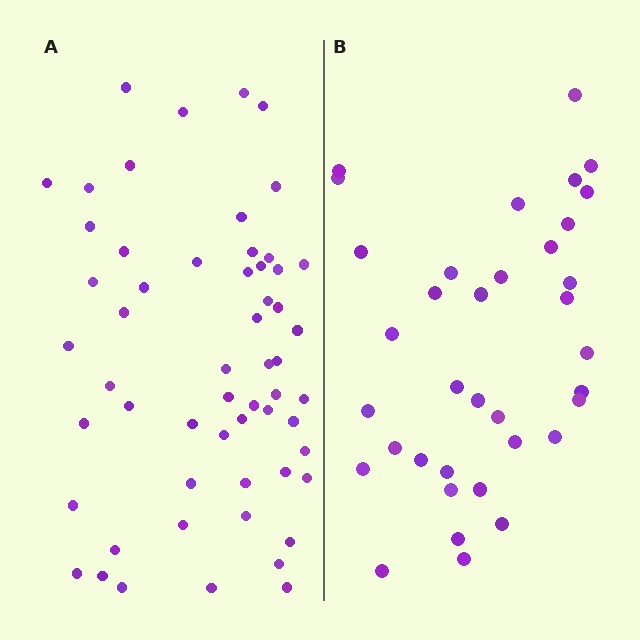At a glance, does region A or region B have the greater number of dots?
Region A (the left region) has more dots.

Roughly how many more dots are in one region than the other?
Region A has approximately 20 more dots than region B.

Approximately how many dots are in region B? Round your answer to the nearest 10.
About 40 dots. (The exact count is 36, which rounds to 40.)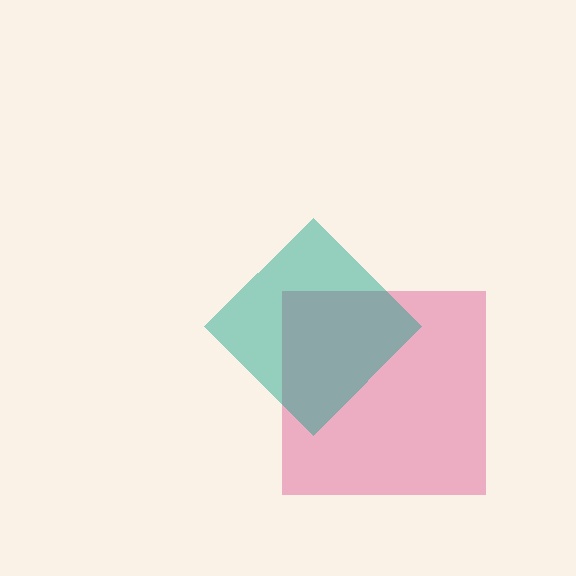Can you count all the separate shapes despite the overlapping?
Yes, there are 2 separate shapes.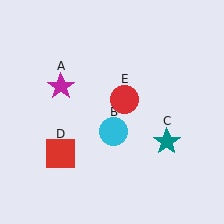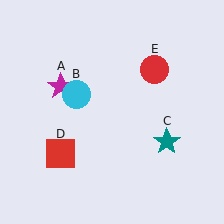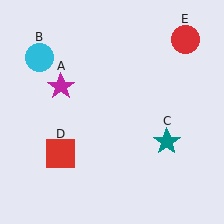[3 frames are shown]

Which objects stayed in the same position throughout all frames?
Magenta star (object A) and teal star (object C) and red square (object D) remained stationary.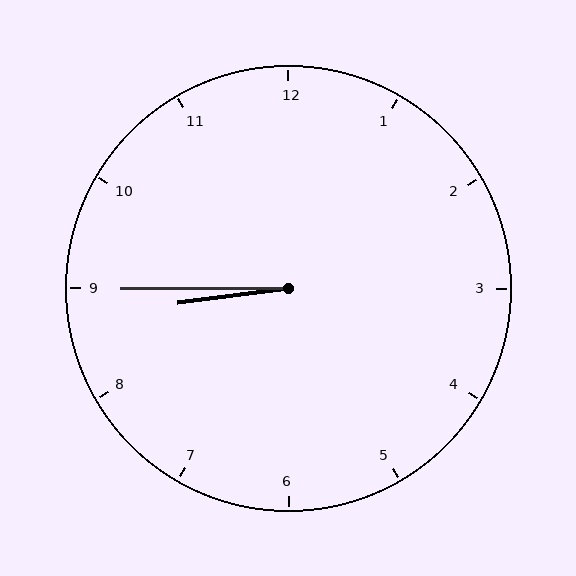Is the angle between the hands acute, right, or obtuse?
It is acute.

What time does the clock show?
8:45.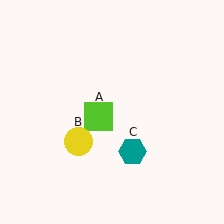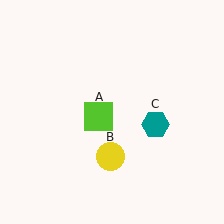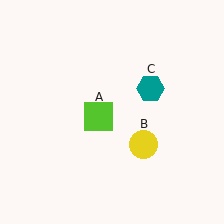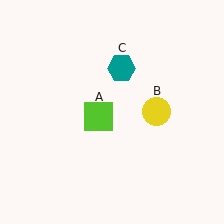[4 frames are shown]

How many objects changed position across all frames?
2 objects changed position: yellow circle (object B), teal hexagon (object C).